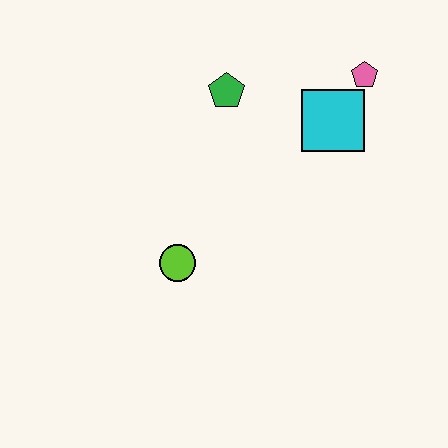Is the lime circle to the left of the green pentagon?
Yes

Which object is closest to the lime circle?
The green pentagon is closest to the lime circle.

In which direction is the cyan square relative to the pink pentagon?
The cyan square is below the pink pentagon.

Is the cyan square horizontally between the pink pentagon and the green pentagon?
Yes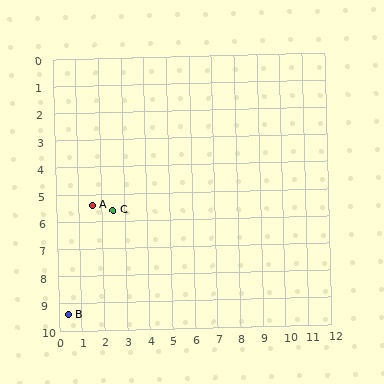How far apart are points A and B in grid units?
Points A and B are about 4.2 grid units apart.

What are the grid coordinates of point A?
Point A is at approximately (1.6, 5.4).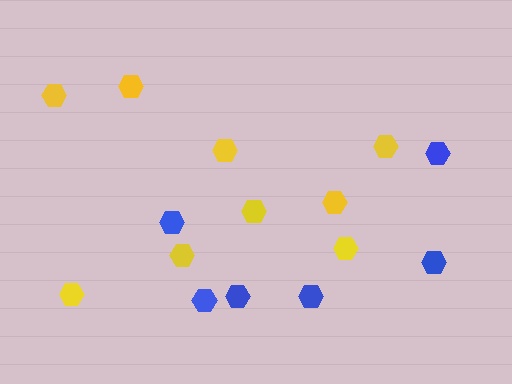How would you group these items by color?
There are 2 groups: one group of blue hexagons (6) and one group of yellow hexagons (9).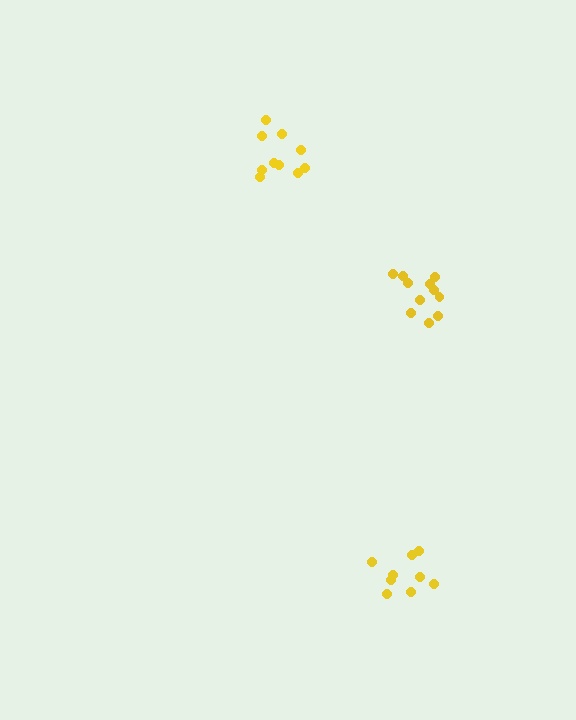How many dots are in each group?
Group 1: 10 dots, Group 2: 9 dots, Group 3: 11 dots (30 total).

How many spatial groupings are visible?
There are 3 spatial groupings.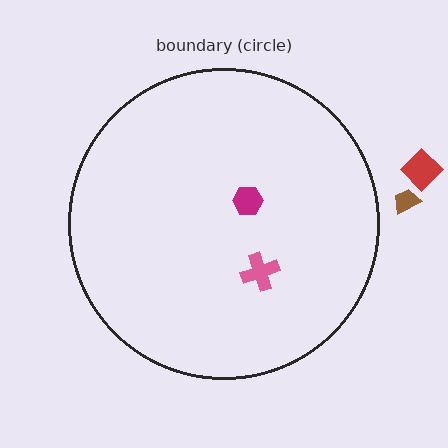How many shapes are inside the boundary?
2 inside, 2 outside.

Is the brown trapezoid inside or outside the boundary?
Outside.